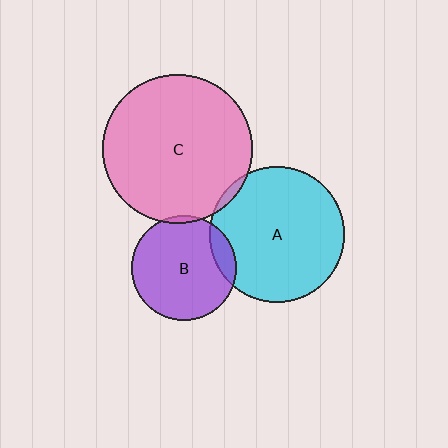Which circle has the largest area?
Circle C (pink).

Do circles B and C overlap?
Yes.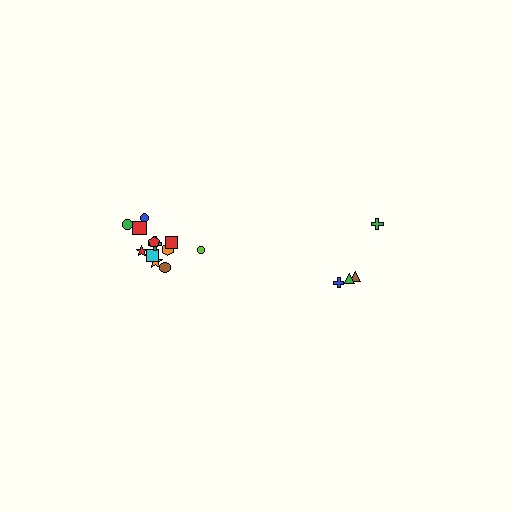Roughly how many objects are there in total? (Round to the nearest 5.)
Roughly 15 objects in total.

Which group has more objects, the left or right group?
The left group.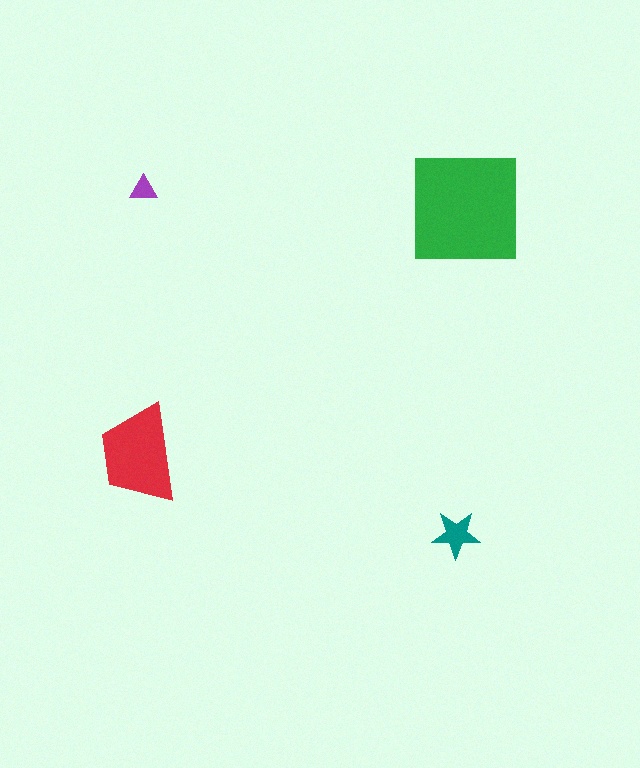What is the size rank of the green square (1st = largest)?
1st.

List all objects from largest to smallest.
The green square, the red trapezoid, the teal star, the purple triangle.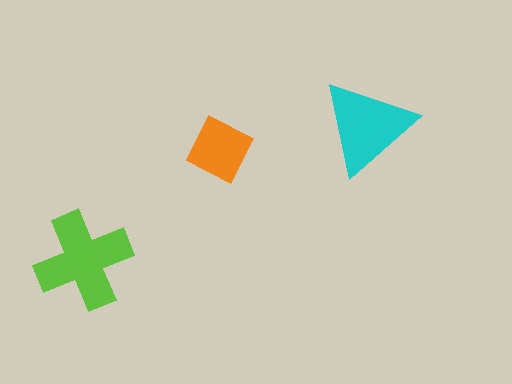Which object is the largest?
The lime cross.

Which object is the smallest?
The orange diamond.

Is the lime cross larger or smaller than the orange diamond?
Larger.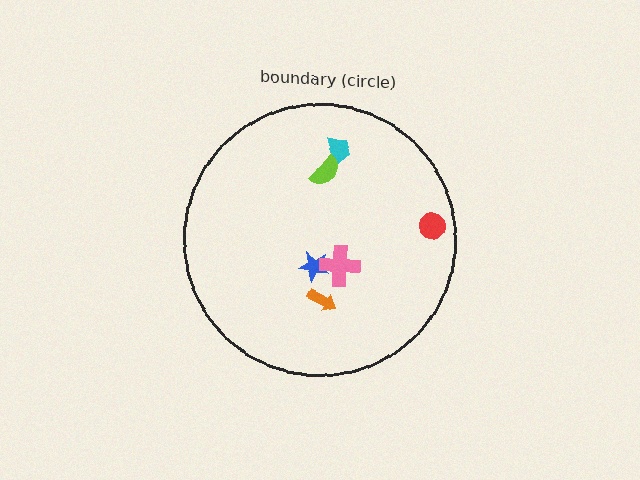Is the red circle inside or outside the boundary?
Inside.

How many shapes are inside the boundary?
6 inside, 0 outside.